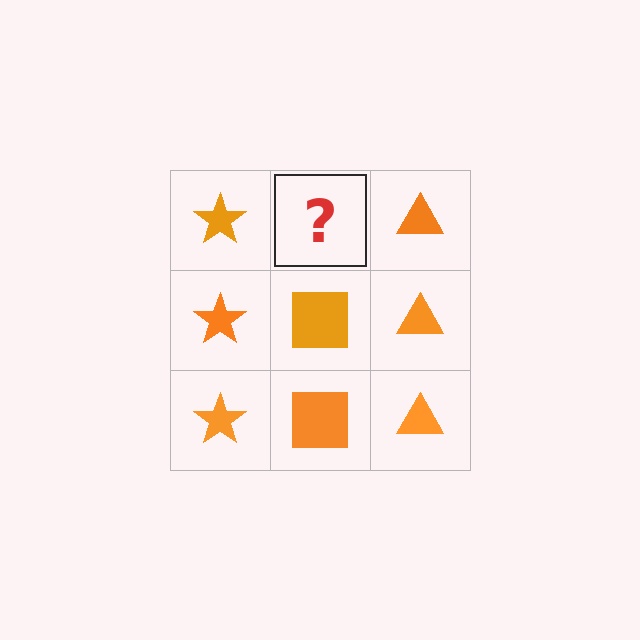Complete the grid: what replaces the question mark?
The question mark should be replaced with an orange square.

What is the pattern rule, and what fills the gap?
The rule is that each column has a consistent shape. The gap should be filled with an orange square.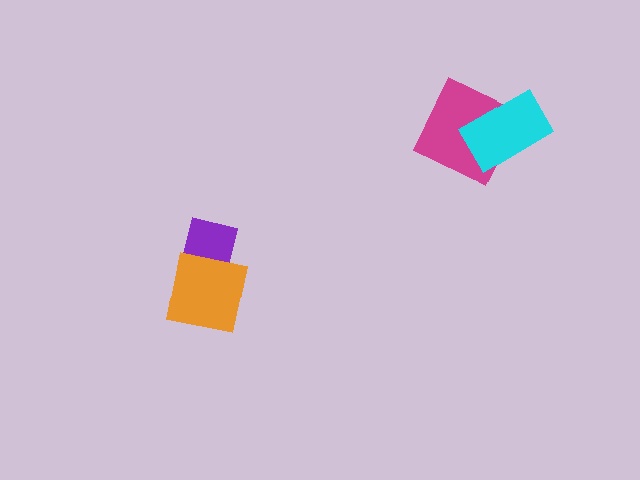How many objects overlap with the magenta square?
1 object overlaps with the magenta square.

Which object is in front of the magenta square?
The cyan rectangle is in front of the magenta square.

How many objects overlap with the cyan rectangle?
1 object overlaps with the cyan rectangle.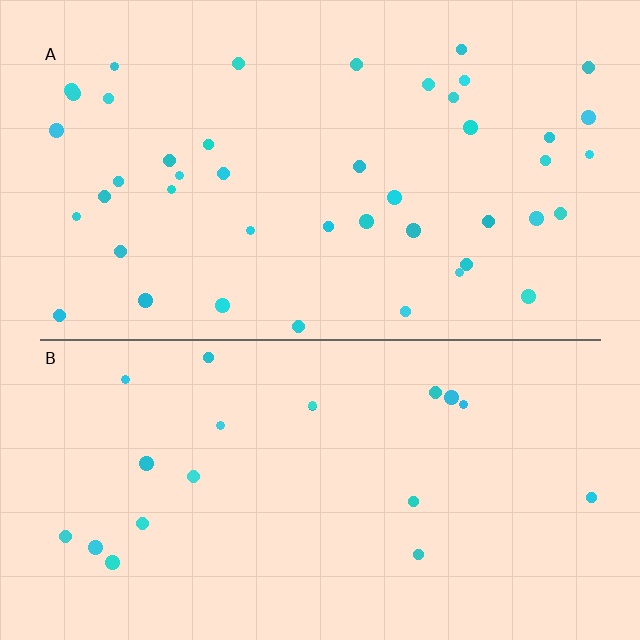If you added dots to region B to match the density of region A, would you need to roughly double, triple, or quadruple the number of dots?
Approximately double.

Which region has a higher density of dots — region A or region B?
A (the top).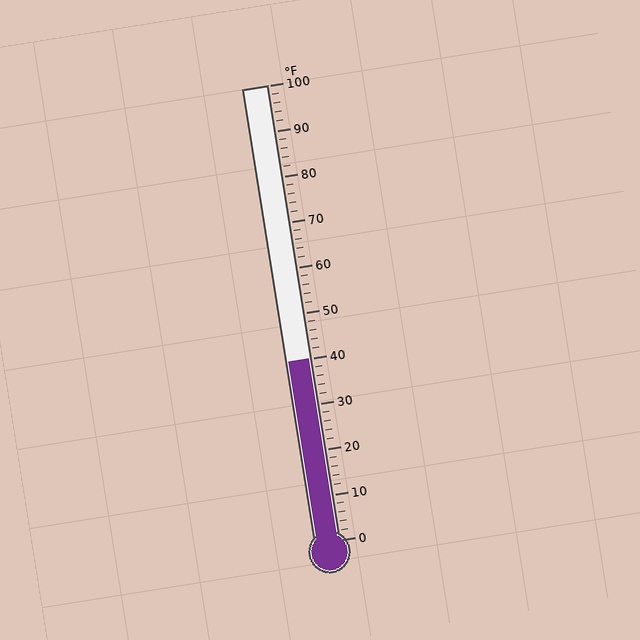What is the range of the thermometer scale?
The thermometer scale ranges from 0°F to 100°F.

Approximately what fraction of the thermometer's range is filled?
The thermometer is filled to approximately 40% of its range.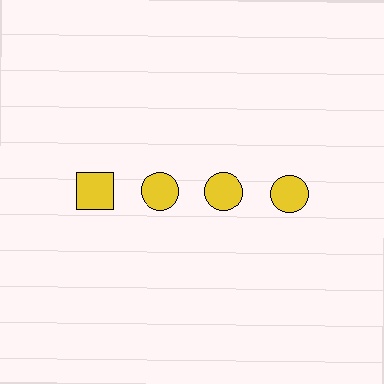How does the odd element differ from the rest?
It has a different shape: square instead of circle.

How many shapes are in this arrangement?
There are 4 shapes arranged in a grid pattern.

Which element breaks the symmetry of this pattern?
The yellow square in the top row, leftmost column breaks the symmetry. All other shapes are yellow circles.